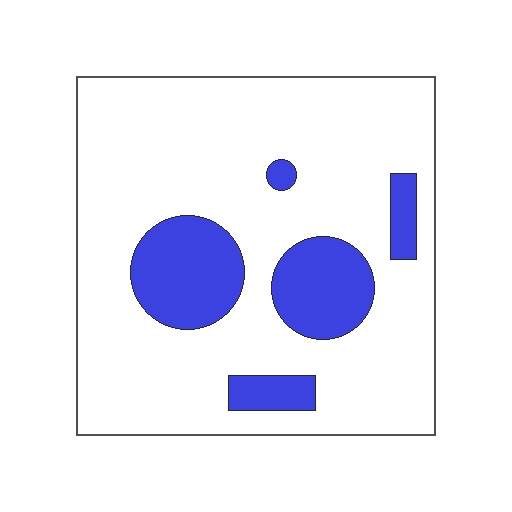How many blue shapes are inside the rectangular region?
5.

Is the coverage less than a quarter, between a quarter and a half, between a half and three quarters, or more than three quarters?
Less than a quarter.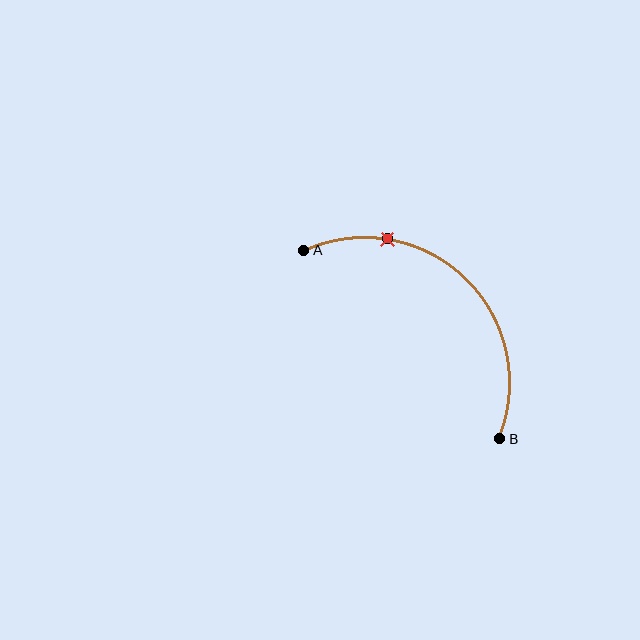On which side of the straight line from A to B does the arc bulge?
The arc bulges above and to the right of the straight line connecting A and B.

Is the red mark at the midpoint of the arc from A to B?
No. The red mark lies on the arc but is closer to endpoint A. The arc midpoint would be at the point on the curve equidistant along the arc from both A and B.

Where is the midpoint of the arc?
The arc midpoint is the point on the curve farthest from the straight line joining A and B. It sits above and to the right of that line.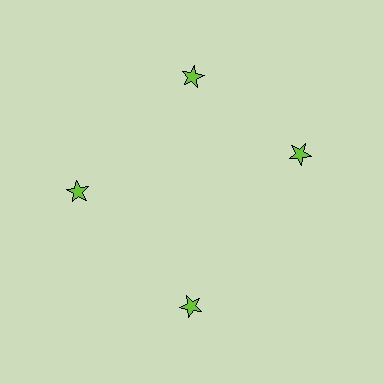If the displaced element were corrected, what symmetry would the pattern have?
It would have 4-fold rotational symmetry — the pattern would map onto itself every 90 degrees.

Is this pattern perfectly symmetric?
No. The 4 lime stars are arranged in a ring, but one element near the 3 o'clock position is rotated out of alignment along the ring, breaking the 4-fold rotational symmetry.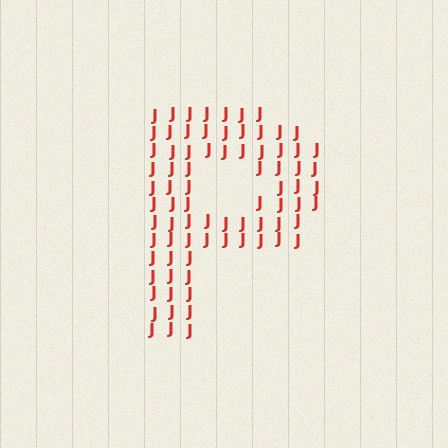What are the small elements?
The small elements are letter J's.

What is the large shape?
The large shape is the letter P.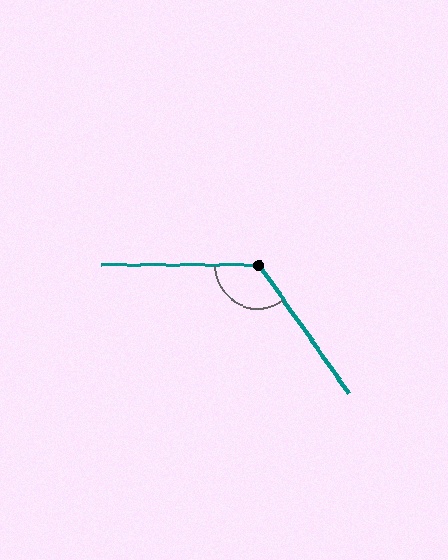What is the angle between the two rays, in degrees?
Approximately 125 degrees.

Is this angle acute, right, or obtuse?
It is obtuse.